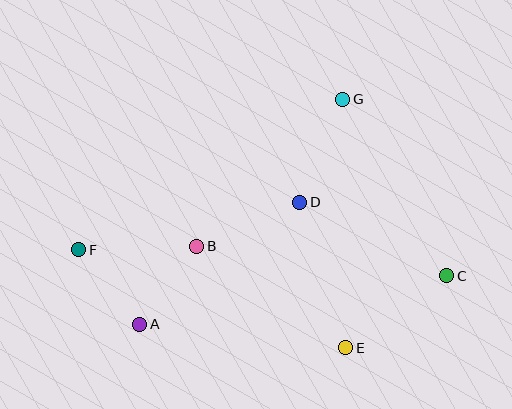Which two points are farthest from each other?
Points C and F are farthest from each other.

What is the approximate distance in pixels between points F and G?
The distance between F and G is approximately 304 pixels.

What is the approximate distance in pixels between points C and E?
The distance between C and E is approximately 124 pixels.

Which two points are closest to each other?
Points A and F are closest to each other.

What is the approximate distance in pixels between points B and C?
The distance between B and C is approximately 252 pixels.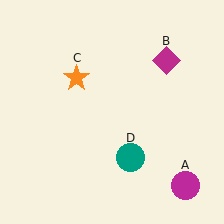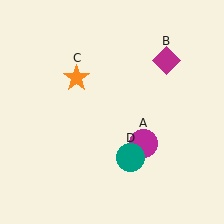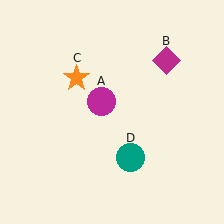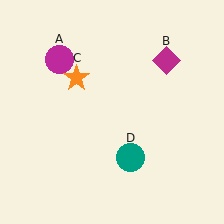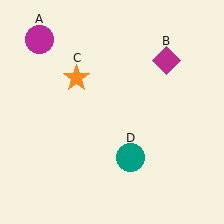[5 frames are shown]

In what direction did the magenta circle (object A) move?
The magenta circle (object A) moved up and to the left.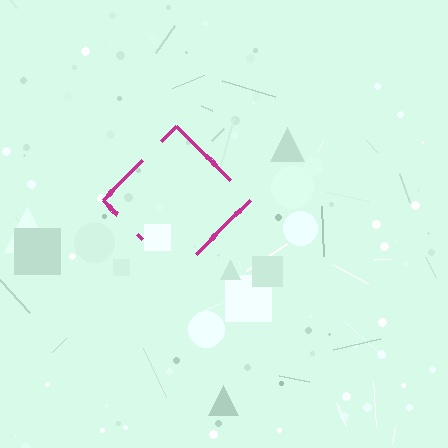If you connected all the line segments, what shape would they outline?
They would outline a diamond.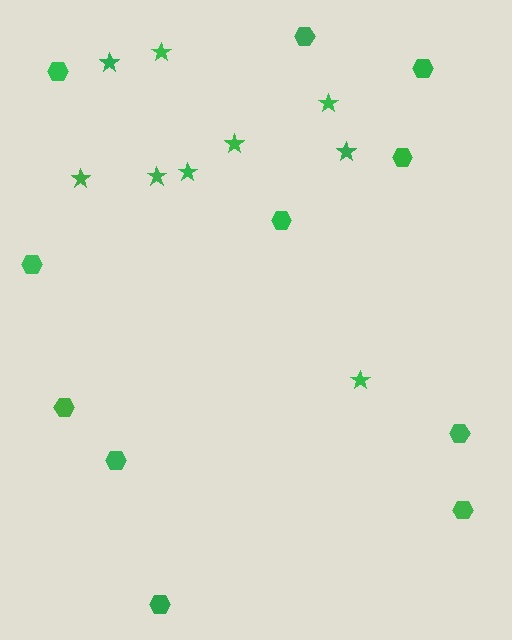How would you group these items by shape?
There are 2 groups: one group of stars (9) and one group of hexagons (11).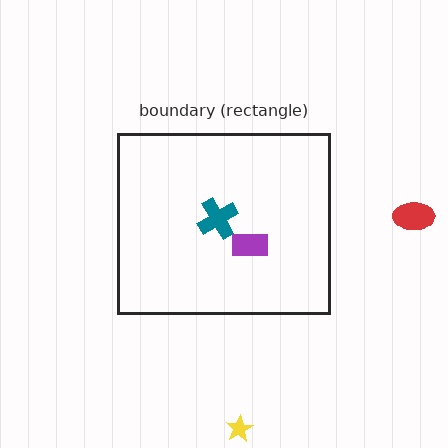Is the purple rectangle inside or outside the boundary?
Inside.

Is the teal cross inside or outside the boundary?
Inside.